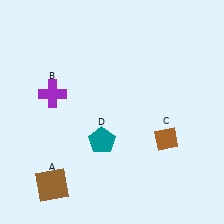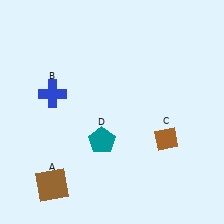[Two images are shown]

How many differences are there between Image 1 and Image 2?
There is 1 difference between the two images.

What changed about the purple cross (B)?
In Image 1, B is purple. In Image 2, it changed to blue.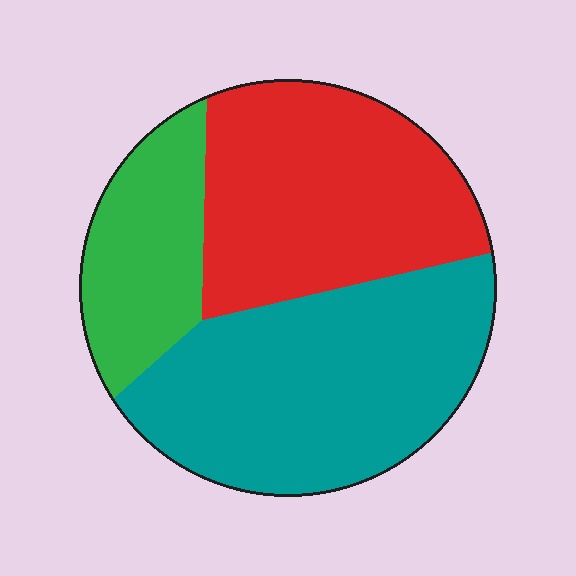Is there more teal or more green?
Teal.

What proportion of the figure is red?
Red takes up about three eighths (3/8) of the figure.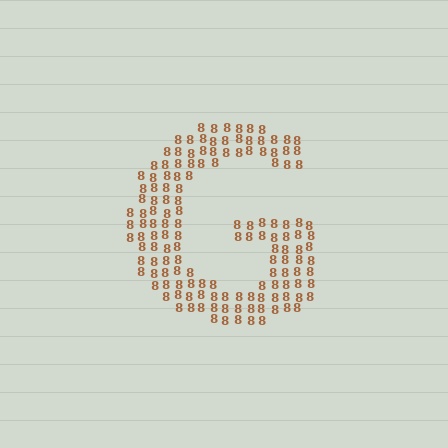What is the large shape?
The large shape is the letter G.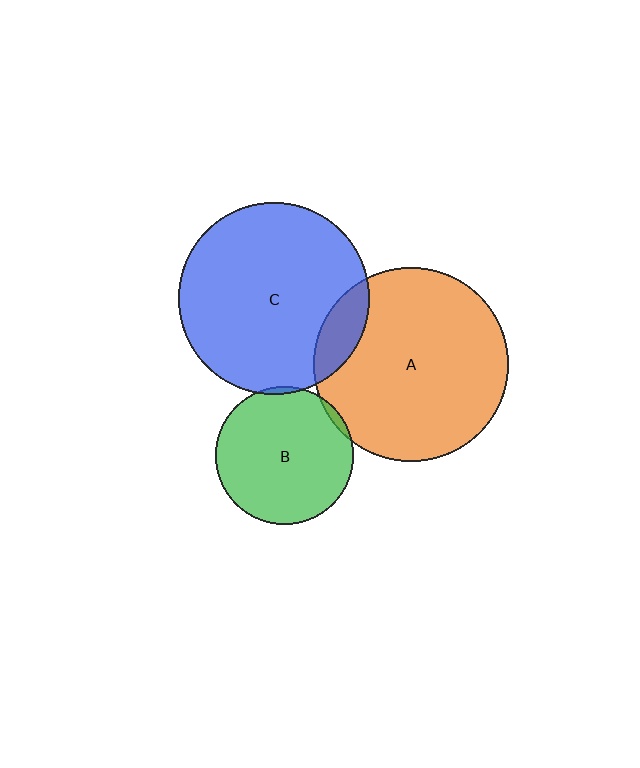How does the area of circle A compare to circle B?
Approximately 2.0 times.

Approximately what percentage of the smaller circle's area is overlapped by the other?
Approximately 10%.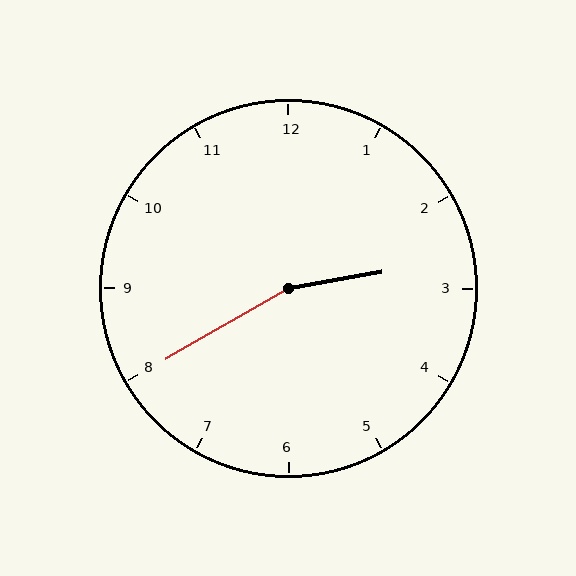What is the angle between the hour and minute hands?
Approximately 160 degrees.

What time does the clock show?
2:40.